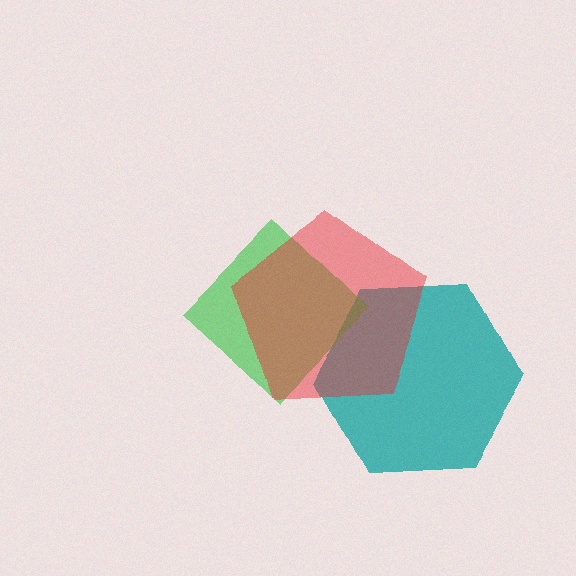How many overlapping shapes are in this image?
There are 3 overlapping shapes in the image.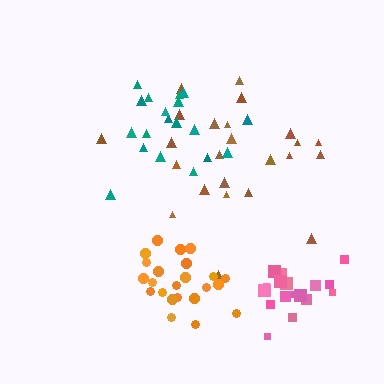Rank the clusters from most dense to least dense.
orange, pink, teal, brown.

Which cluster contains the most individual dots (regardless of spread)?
Brown (24).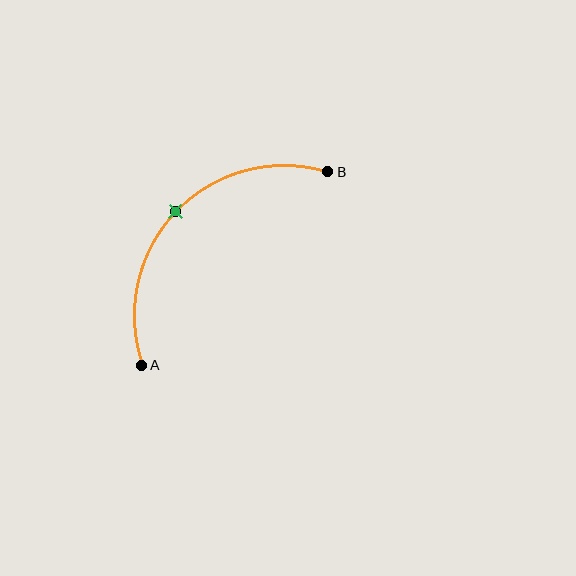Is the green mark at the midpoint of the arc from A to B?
Yes. The green mark lies on the arc at equal arc-length from both A and B — it is the arc midpoint.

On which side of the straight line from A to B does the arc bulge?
The arc bulges above and to the left of the straight line connecting A and B.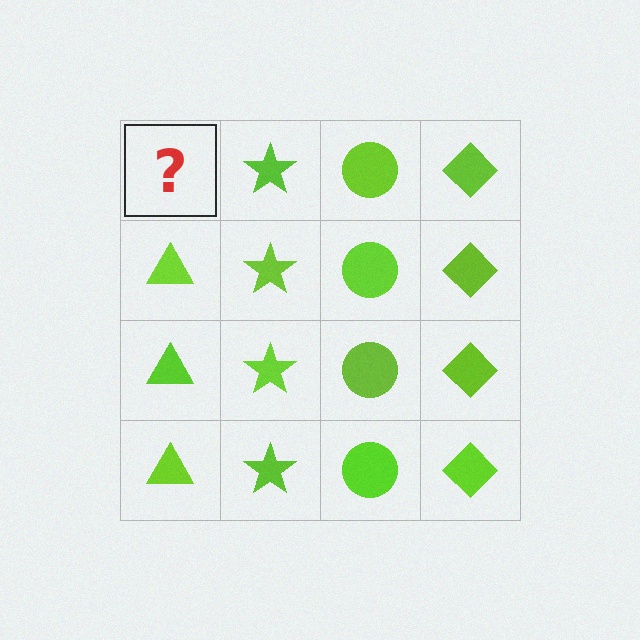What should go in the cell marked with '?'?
The missing cell should contain a lime triangle.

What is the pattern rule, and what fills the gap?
The rule is that each column has a consistent shape. The gap should be filled with a lime triangle.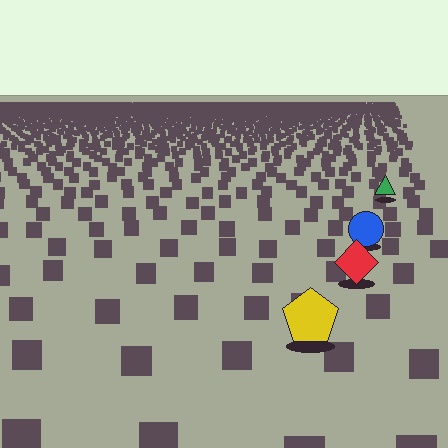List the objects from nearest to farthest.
From nearest to farthest: the yellow pentagon, the red diamond, the blue circle, the green triangle.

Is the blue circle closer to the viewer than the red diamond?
No. The red diamond is closer — you can tell from the texture gradient: the ground texture is coarser near it.